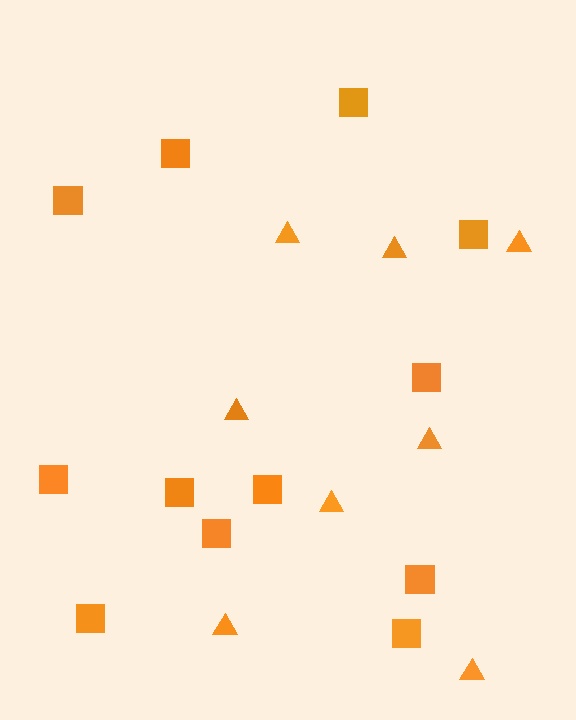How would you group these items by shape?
There are 2 groups: one group of squares (12) and one group of triangles (8).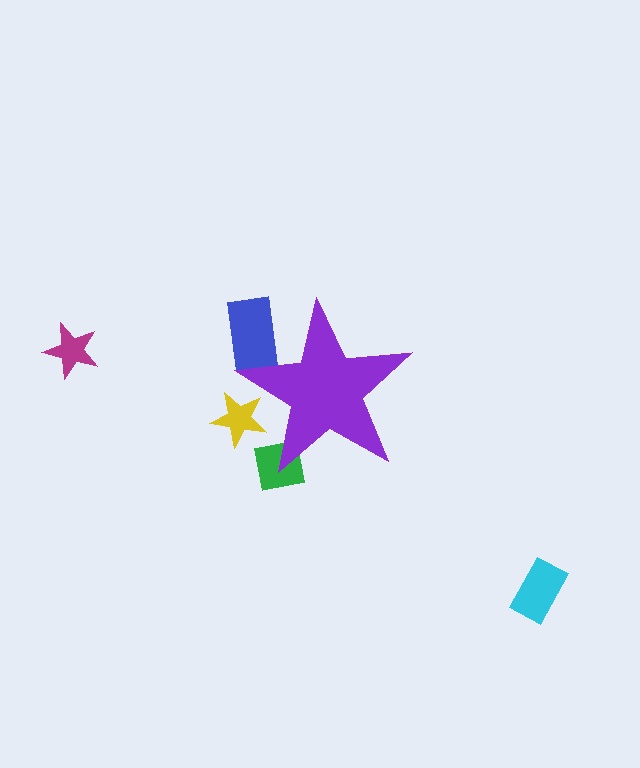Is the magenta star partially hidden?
No, the magenta star is fully visible.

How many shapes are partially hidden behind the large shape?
3 shapes are partially hidden.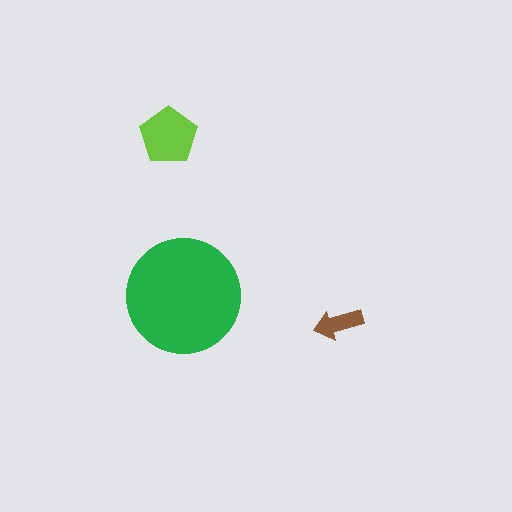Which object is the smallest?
The brown arrow.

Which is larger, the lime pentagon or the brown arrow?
The lime pentagon.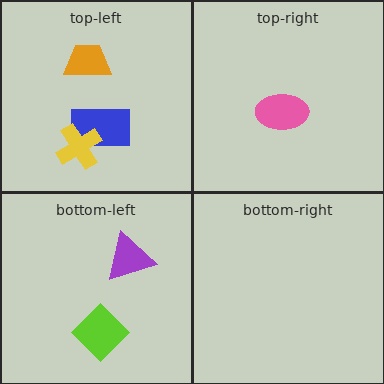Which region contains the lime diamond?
The bottom-left region.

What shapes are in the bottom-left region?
The purple triangle, the lime diamond.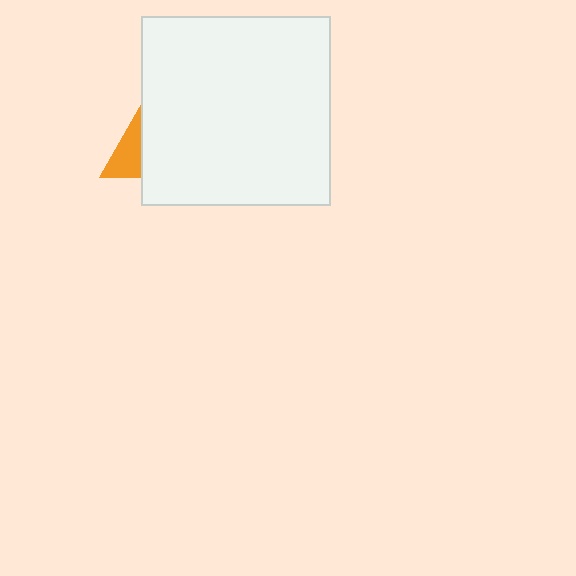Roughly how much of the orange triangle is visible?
A small part of it is visible (roughly 38%).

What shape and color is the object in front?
The object in front is a white square.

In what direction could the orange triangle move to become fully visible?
The orange triangle could move left. That would shift it out from behind the white square entirely.